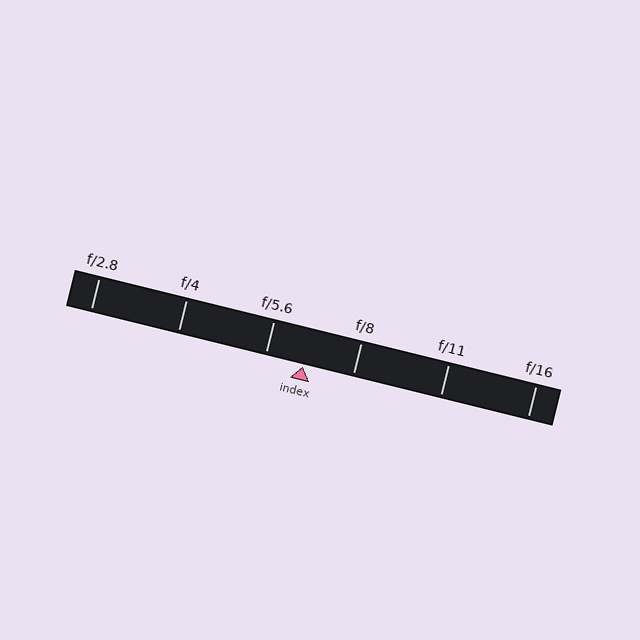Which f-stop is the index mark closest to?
The index mark is closest to f/5.6.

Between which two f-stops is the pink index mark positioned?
The index mark is between f/5.6 and f/8.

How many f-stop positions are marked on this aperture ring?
There are 6 f-stop positions marked.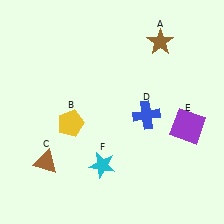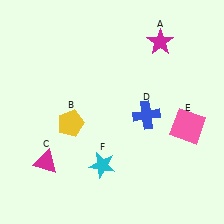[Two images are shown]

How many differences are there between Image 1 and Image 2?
There are 3 differences between the two images.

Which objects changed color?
A changed from brown to magenta. C changed from brown to magenta. E changed from purple to pink.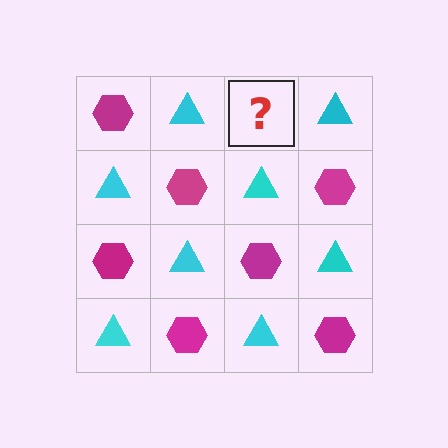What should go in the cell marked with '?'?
The missing cell should contain a magenta hexagon.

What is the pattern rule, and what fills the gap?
The rule is that it alternates magenta hexagon and cyan triangle in a checkerboard pattern. The gap should be filled with a magenta hexagon.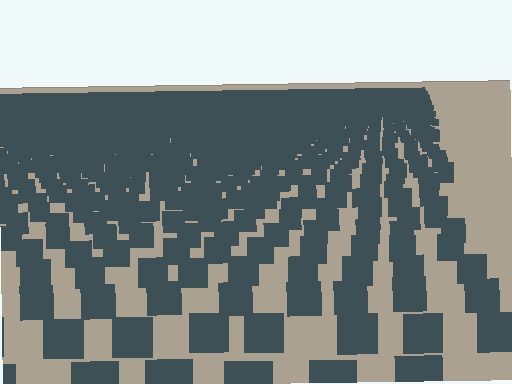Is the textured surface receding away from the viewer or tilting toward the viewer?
The surface is receding away from the viewer. Texture elements get smaller and denser toward the top.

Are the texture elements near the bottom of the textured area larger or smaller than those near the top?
Larger. Near the bottom, elements are closer to the viewer and appear at a bigger on-screen size.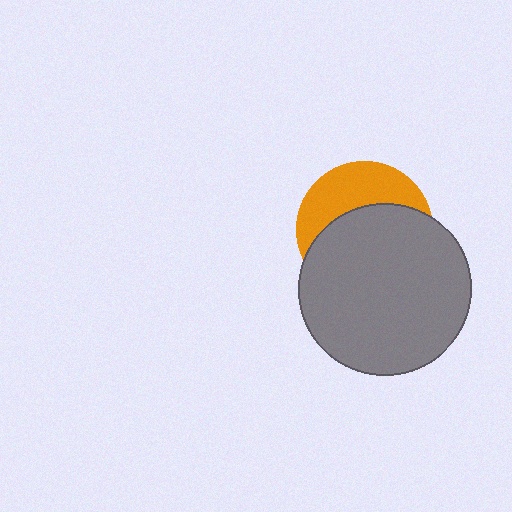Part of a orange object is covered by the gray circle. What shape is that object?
It is a circle.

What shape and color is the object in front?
The object in front is a gray circle.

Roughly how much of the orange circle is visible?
A small part of it is visible (roughly 38%).